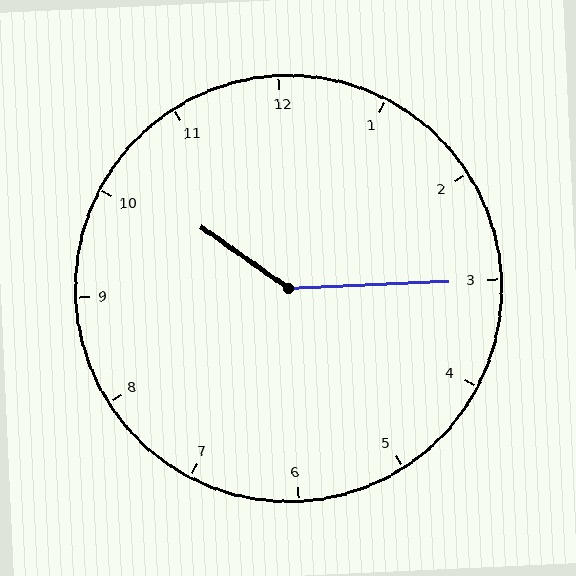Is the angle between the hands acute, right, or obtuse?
It is obtuse.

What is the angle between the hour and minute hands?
Approximately 142 degrees.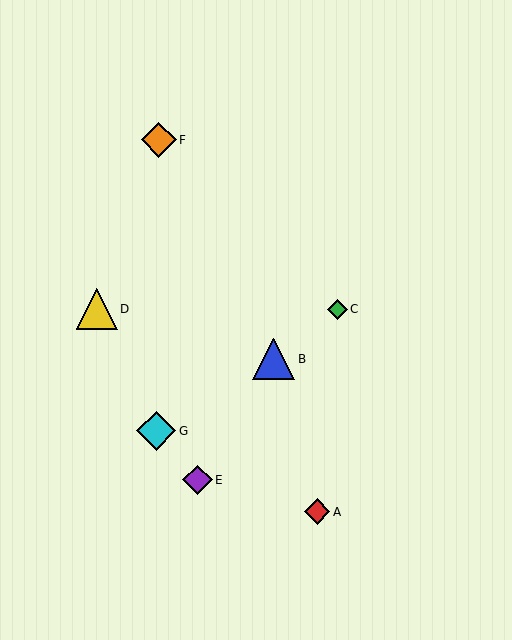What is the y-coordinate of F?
Object F is at y≈140.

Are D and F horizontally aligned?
No, D is at y≈309 and F is at y≈140.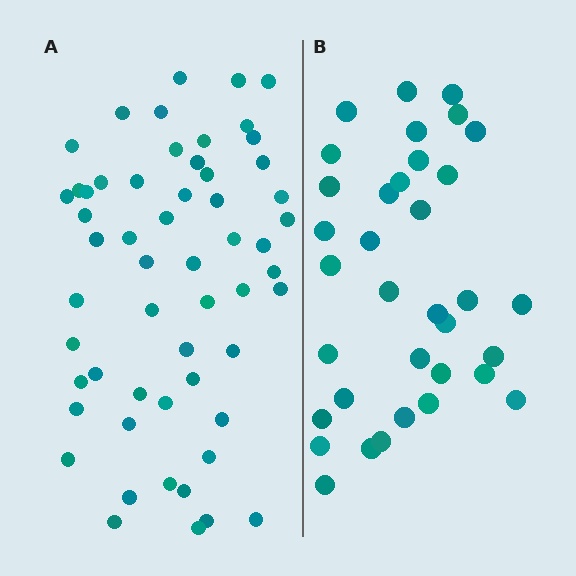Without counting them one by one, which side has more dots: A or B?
Region A (the left region) has more dots.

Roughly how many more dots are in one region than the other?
Region A has approximately 20 more dots than region B.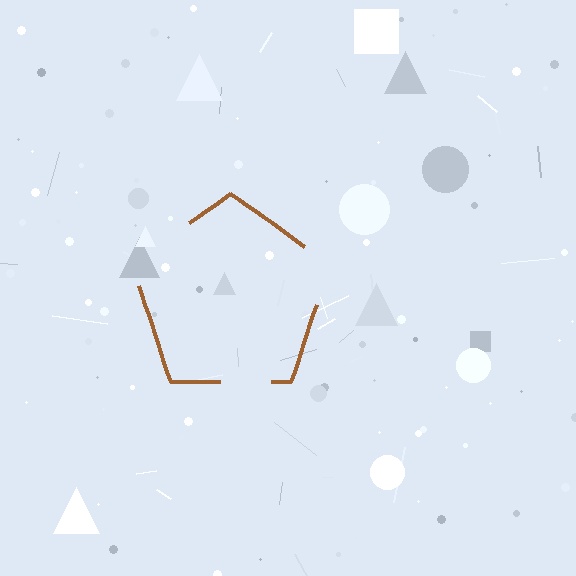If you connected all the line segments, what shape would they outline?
They would outline a pentagon.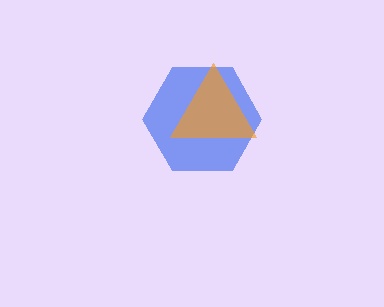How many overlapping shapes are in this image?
There are 2 overlapping shapes in the image.